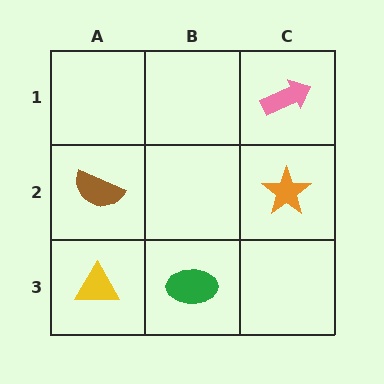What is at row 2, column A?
A brown semicircle.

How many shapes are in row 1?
1 shape.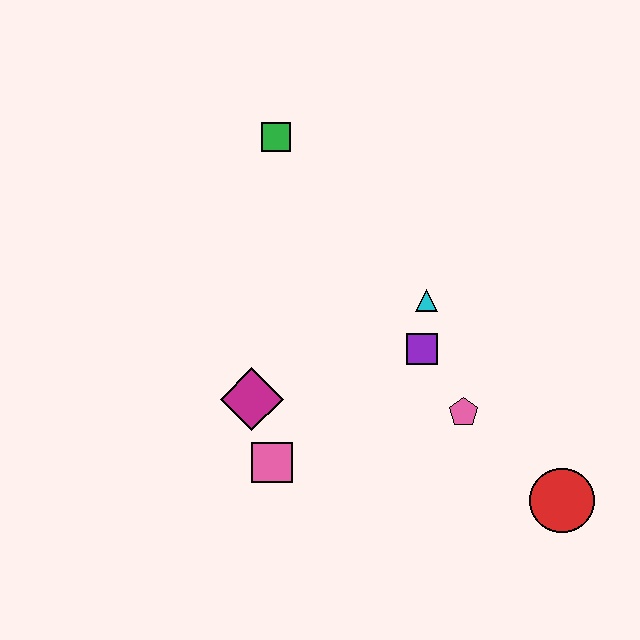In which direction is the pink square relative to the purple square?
The pink square is to the left of the purple square.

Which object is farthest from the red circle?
The green square is farthest from the red circle.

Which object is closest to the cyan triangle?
The purple square is closest to the cyan triangle.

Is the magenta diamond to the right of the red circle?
No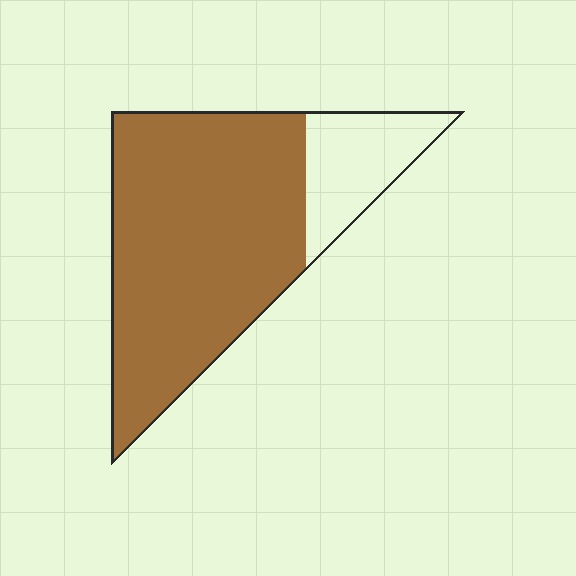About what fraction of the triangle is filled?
About four fifths (4/5).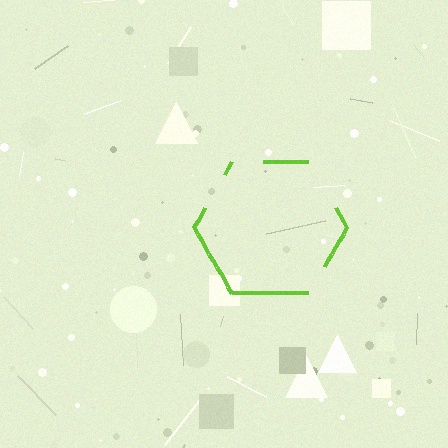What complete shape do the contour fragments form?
The contour fragments form a hexagon.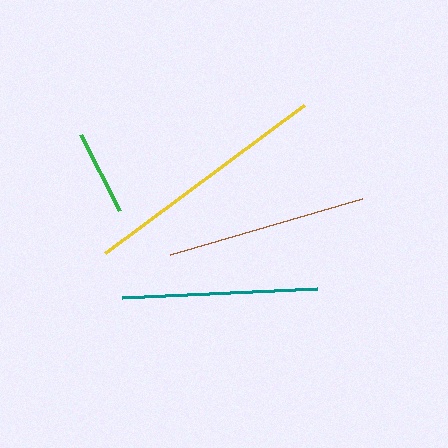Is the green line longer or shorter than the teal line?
The teal line is longer than the green line.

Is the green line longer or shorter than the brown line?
The brown line is longer than the green line.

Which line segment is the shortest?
The green line is the shortest at approximately 85 pixels.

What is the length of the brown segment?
The brown segment is approximately 200 pixels long.